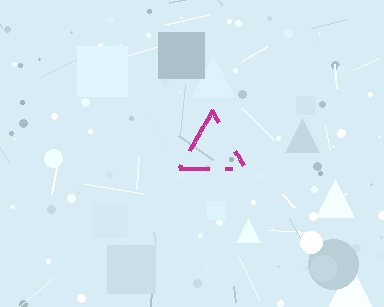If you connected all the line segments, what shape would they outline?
They would outline a triangle.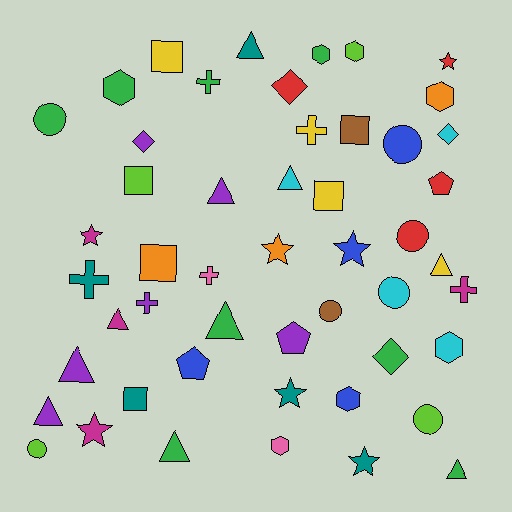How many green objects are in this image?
There are 8 green objects.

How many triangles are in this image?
There are 10 triangles.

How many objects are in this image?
There are 50 objects.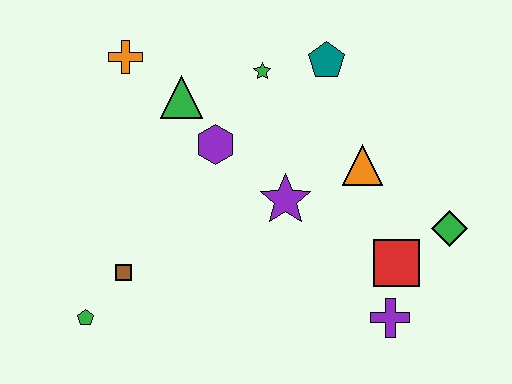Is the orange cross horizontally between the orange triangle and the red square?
No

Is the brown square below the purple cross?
No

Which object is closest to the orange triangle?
The purple star is closest to the orange triangle.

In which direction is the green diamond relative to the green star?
The green diamond is to the right of the green star.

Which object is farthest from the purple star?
The green pentagon is farthest from the purple star.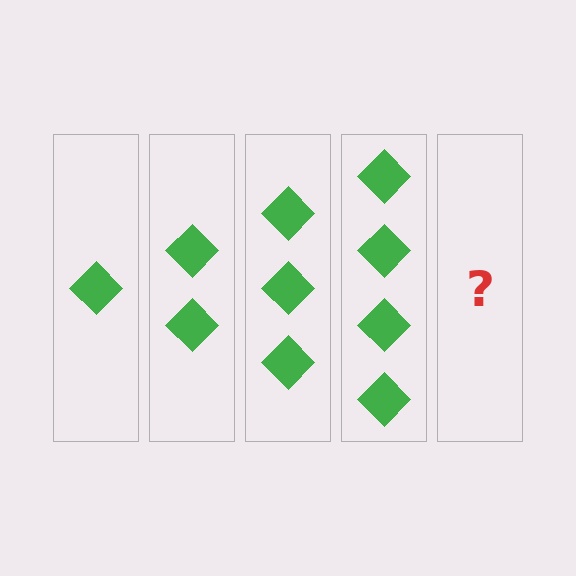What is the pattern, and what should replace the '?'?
The pattern is that each step adds one more diamond. The '?' should be 5 diamonds.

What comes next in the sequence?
The next element should be 5 diamonds.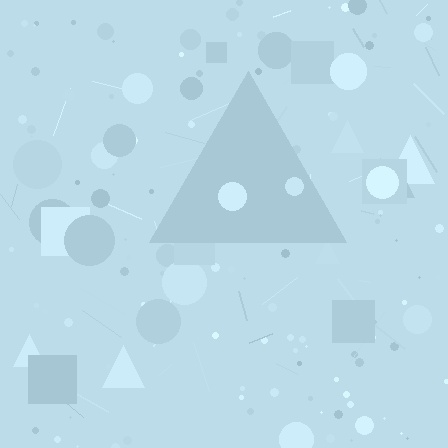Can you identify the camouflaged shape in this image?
The camouflaged shape is a triangle.